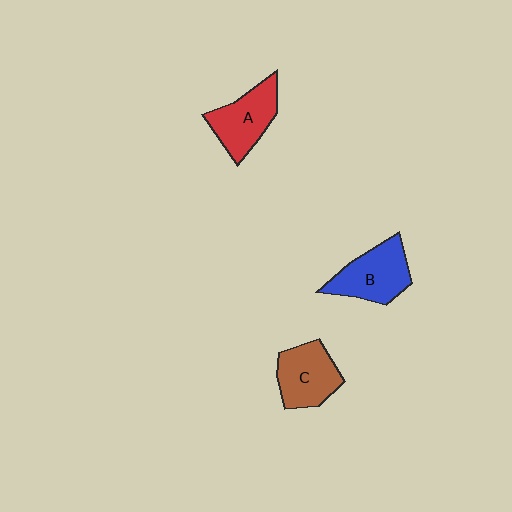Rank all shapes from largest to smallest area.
From largest to smallest: B (blue), A (red), C (brown).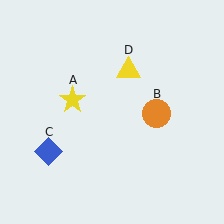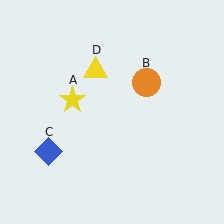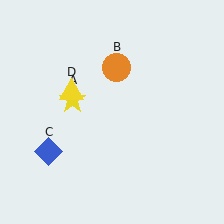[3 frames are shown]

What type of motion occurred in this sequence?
The orange circle (object B), yellow triangle (object D) rotated counterclockwise around the center of the scene.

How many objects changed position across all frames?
2 objects changed position: orange circle (object B), yellow triangle (object D).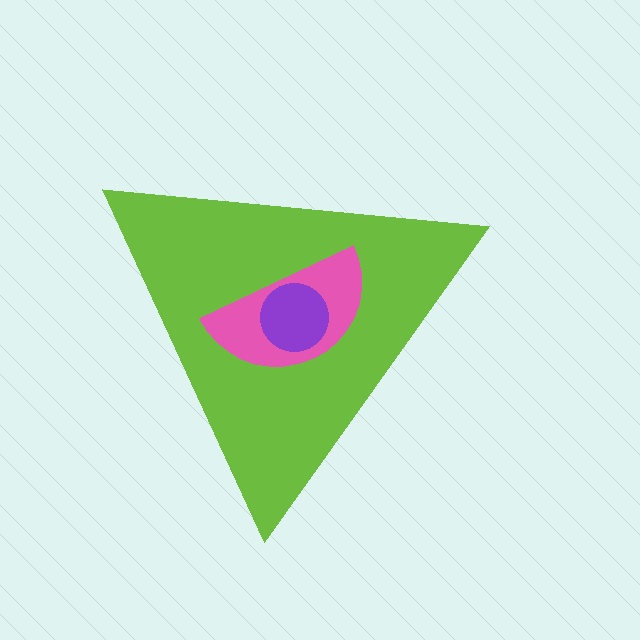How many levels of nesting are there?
3.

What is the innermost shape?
The purple circle.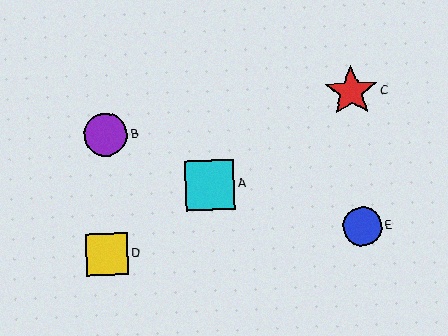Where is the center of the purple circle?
The center of the purple circle is at (106, 135).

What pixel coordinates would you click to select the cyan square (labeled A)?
Click at (210, 185) to select the cyan square A.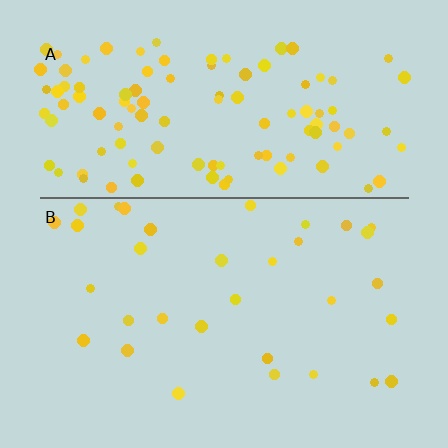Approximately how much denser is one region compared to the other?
Approximately 3.4× — region A over region B.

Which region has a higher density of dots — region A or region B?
A (the top).